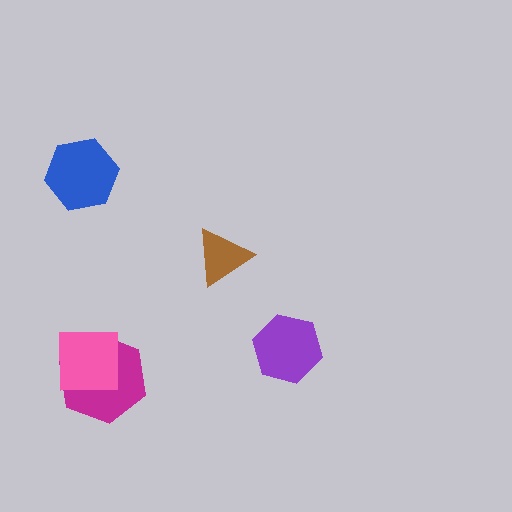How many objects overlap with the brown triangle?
0 objects overlap with the brown triangle.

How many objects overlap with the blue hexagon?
0 objects overlap with the blue hexagon.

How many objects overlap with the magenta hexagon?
1 object overlaps with the magenta hexagon.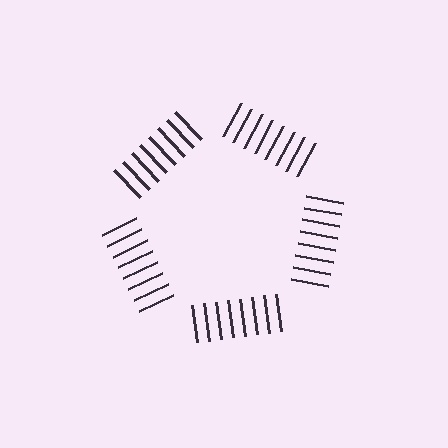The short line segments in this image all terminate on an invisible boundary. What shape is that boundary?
An illusory pentagon — the line segments terminate on its edges but no continuous stroke is drawn.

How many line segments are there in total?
40 — 8 along each of the 5 edges.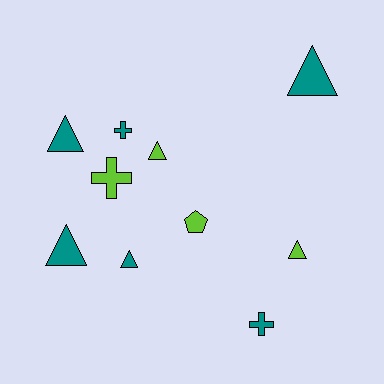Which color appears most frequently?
Teal, with 6 objects.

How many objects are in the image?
There are 10 objects.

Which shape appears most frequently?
Triangle, with 6 objects.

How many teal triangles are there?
There are 4 teal triangles.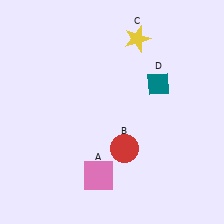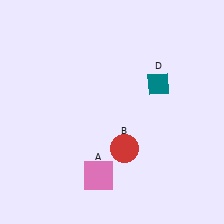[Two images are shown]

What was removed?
The yellow star (C) was removed in Image 2.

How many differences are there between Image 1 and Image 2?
There is 1 difference between the two images.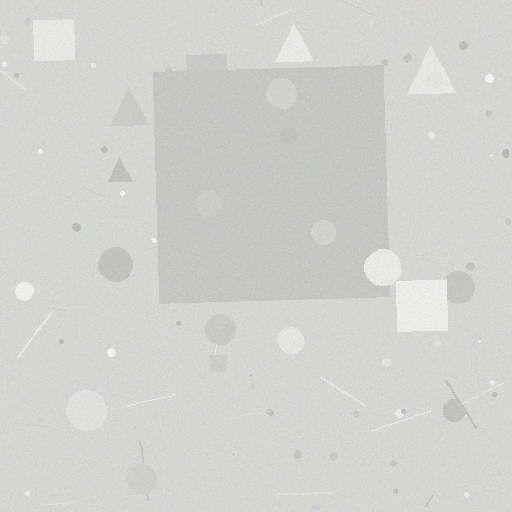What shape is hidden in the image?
A square is hidden in the image.